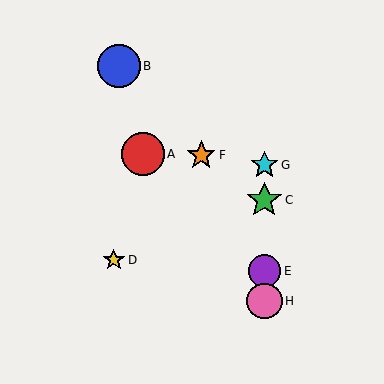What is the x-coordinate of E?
Object E is at x≈264.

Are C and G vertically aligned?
Yes, both are at x≈264.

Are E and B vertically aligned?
No, E is at x≈264 and B is at x≈119.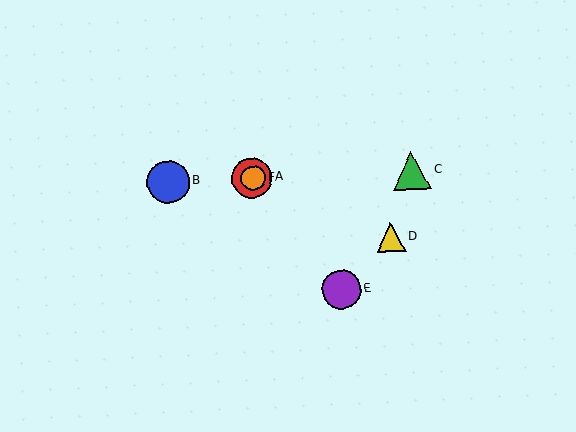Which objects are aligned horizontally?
Objects A, B, C, F are aligned horizontally.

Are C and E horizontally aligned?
No, C is at y≈171 and E is at y≈290.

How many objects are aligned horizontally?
4 objects (A, B, C, F) are aligned horizontally.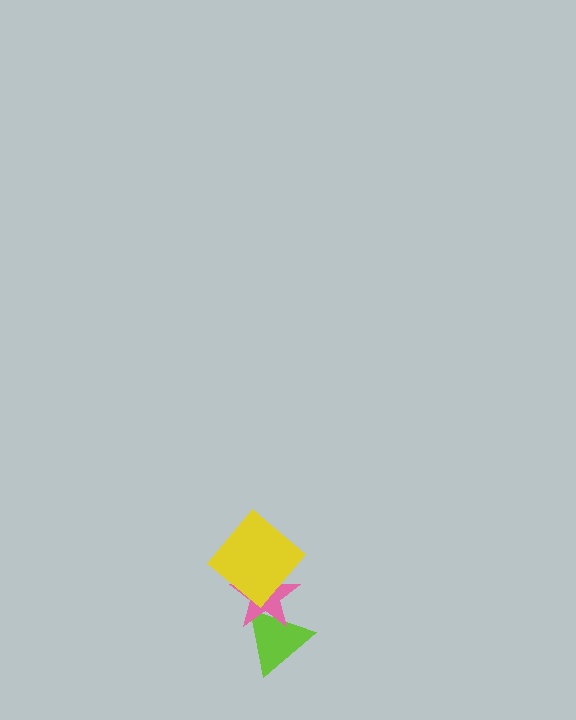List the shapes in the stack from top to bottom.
From top to bottom: the yellow diamond, the pink star, the lime triangle.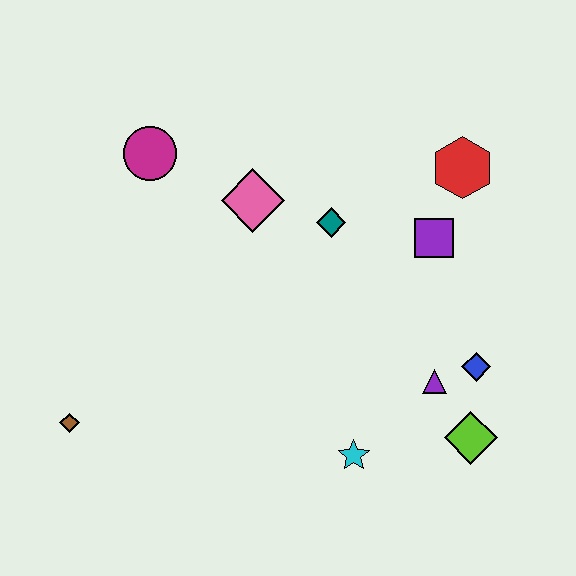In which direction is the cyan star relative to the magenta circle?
The cyan star is below the magenta circle.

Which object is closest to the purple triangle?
The blue diamond is closest to the purple triangle.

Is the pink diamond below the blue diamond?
No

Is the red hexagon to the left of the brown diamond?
No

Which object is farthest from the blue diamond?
The brown diamond is farthest from the blue diamond.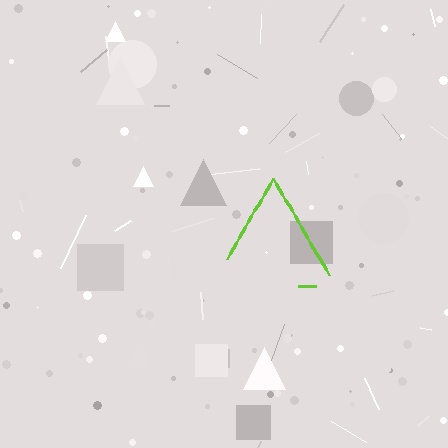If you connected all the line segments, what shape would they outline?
They would outline a triangle.